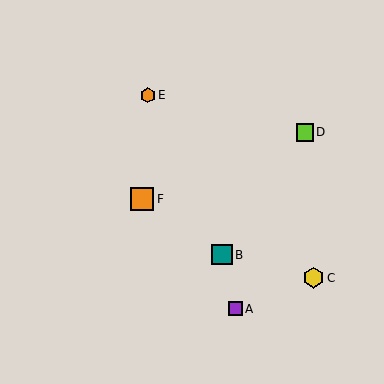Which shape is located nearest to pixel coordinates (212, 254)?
The teal square (labeled B) at (222, 255) is nearest to that location.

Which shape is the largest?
The orange square (labeled F) is the largest.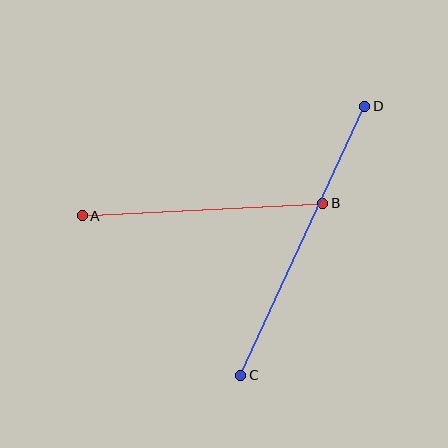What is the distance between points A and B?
The distance is approximately 241 pixels.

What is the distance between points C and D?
The distance is approximately 296 pixels.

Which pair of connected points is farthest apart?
Points C and D are farthest apart.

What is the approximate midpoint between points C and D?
The midpoint is at approximately (303, 241) pixels.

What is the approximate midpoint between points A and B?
The midpoint is at approximately (202, 210) pixels.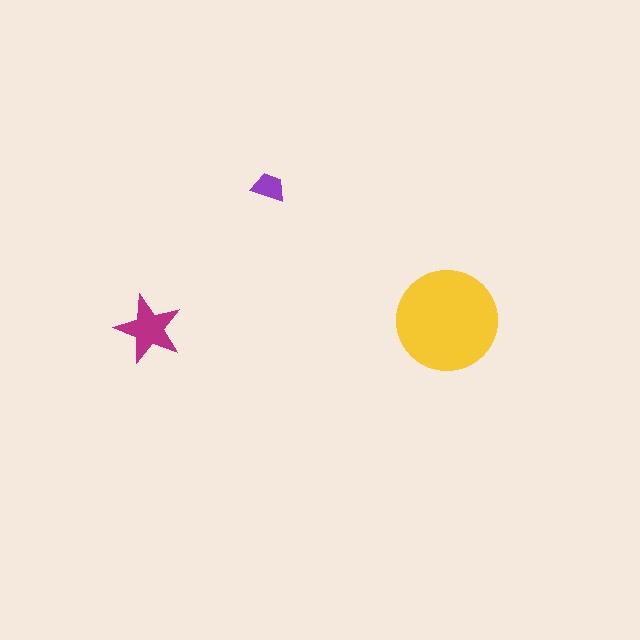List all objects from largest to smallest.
The yellow circle, the magenta star, the purple trapezoid.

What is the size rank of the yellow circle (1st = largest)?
1st.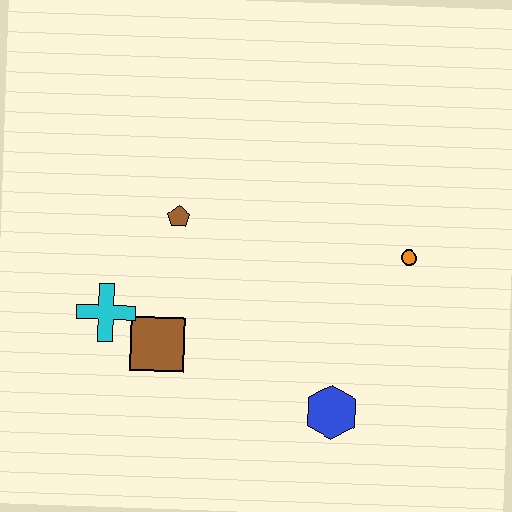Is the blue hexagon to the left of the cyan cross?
No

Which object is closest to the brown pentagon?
The cyan cross is closest to the brown pentagon.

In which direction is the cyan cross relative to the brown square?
The cyan cross is to the left of the brown square.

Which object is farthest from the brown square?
The orange circle is farthest from the brown square.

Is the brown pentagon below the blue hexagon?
No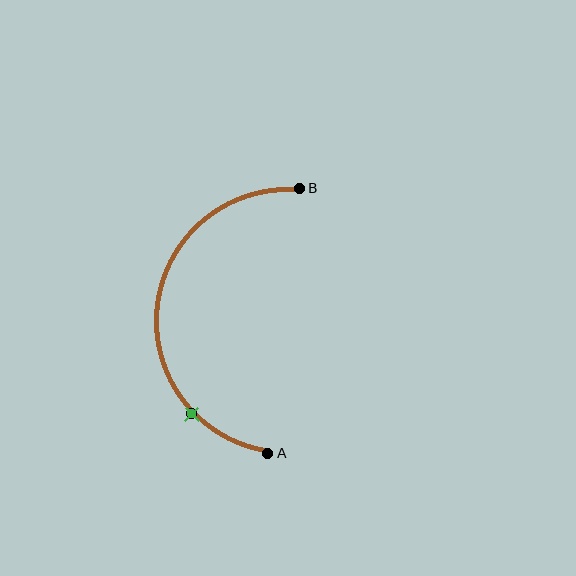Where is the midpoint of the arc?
The arc midpoint is the point on the curve farthest from the straight line joining A and B. It sits to the left of that line.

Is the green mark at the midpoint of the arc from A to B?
No. The green mark lies on the arc but is closer to endpoint A. The arc midpoint would be at the point on the curve equidistant along the arc from both A and B.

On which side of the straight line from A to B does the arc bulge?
The arc bulges to the left of the straight line connecting A and B.